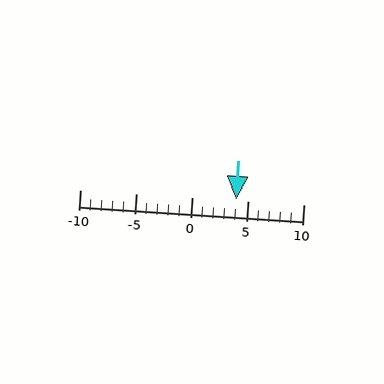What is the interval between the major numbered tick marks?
The major tick marks are spaced 5 units apart.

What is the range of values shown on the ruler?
The ruler shows values from -10 to 10.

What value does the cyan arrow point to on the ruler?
The cyan arrow points to approximately 4.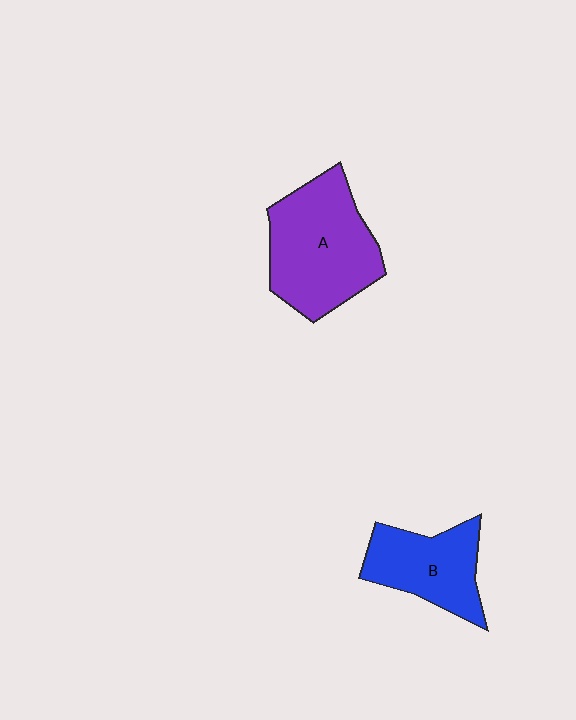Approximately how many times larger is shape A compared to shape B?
Approximately 1.5 times.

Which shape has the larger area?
Shape A (purple).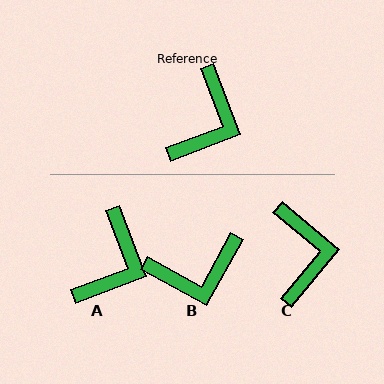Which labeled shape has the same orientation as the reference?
A.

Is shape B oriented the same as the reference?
No, it is off by about 50 degrees.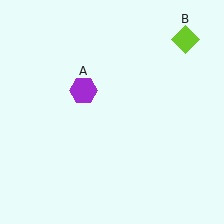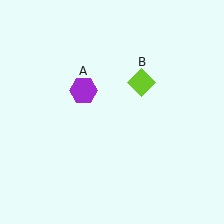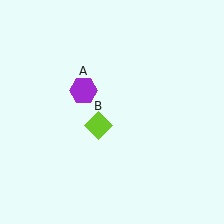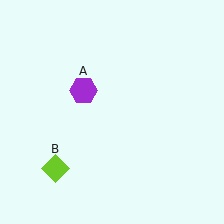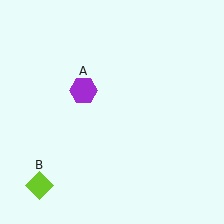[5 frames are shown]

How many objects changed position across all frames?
1 object changed position: lime diamond (object B).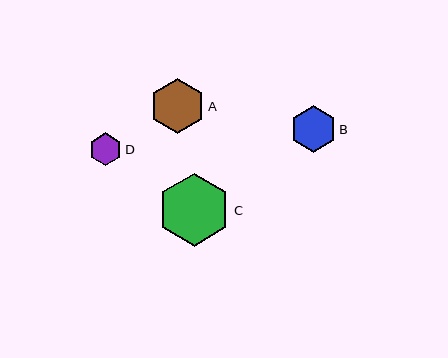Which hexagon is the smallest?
Hexagon D is the smallest with a size of approximately 33 pixels.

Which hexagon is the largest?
Hexagon C is the largest with a size of approximately 73 pixels.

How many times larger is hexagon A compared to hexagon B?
Hexagon A is approximately 1.2 times the size of hexagon B.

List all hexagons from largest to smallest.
From largest to smallest: C, A, B, D.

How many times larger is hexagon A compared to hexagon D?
Hexagon A is approximately 1.7 times the size of hexagon D.